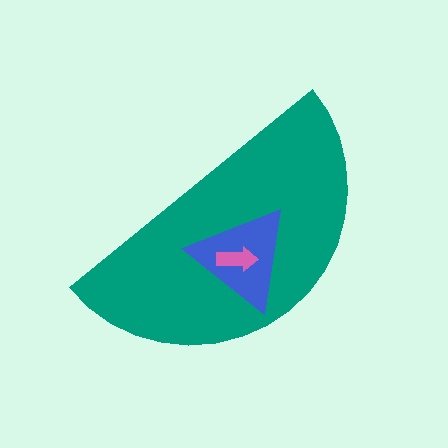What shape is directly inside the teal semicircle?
The blue triangle.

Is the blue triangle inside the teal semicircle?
Yes.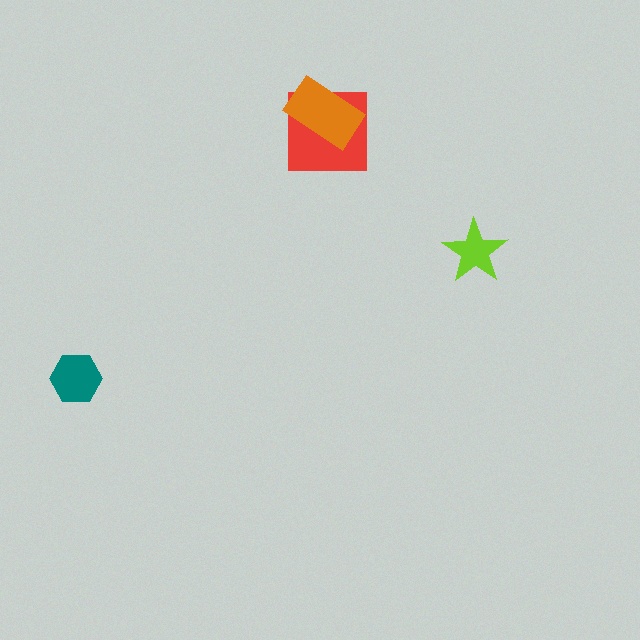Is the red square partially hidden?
Yes, it is partially covered by another shape.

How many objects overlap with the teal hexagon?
0 objects overlap with the teal hexagon.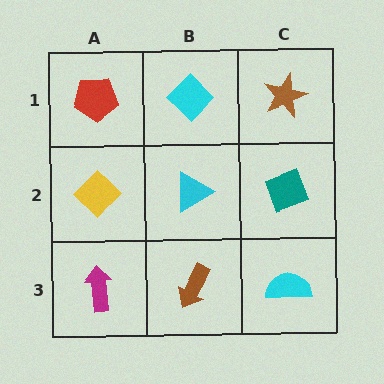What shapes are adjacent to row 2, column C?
A brown star (row 1, column C), a cyan semicircle (row 3, column C), a cyan triangle (row 2, column B).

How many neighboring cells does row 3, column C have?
2.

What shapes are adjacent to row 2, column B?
A cyan diamond (row 1, column B), a brown arrow (row 3, column B), a yellow diamond (row 2, column A), a teal diamond (row 2, column C).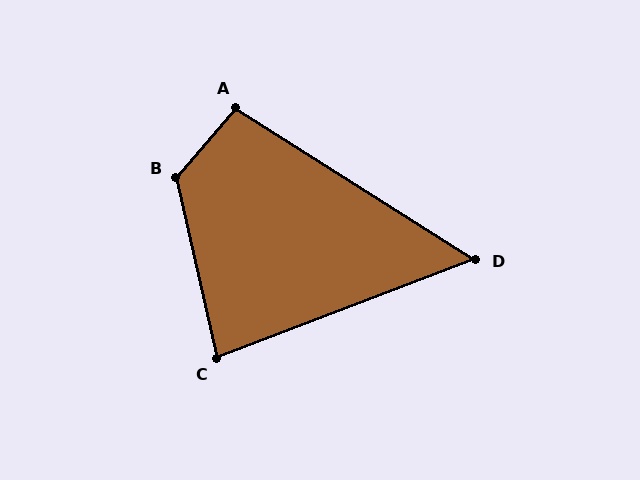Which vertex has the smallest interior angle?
D, at approximately 53 degrees.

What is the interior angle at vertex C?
Approximately 82 degrees (acute).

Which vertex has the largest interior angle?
B, at approximately 127 degrees.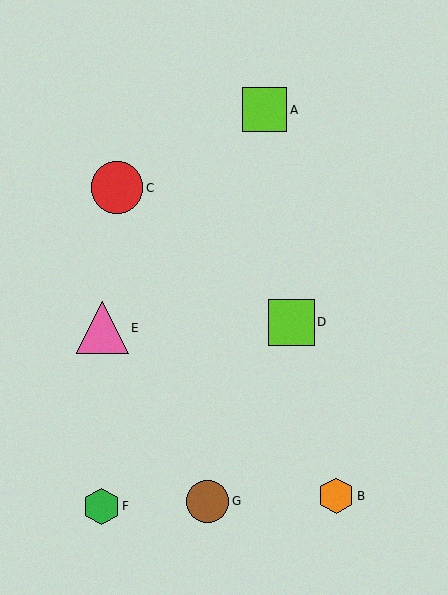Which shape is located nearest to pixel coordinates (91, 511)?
The green hexagon (labeled F) at (101, 506) is nearest to that location.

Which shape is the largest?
The pink triangle (labeled E) is the largest.